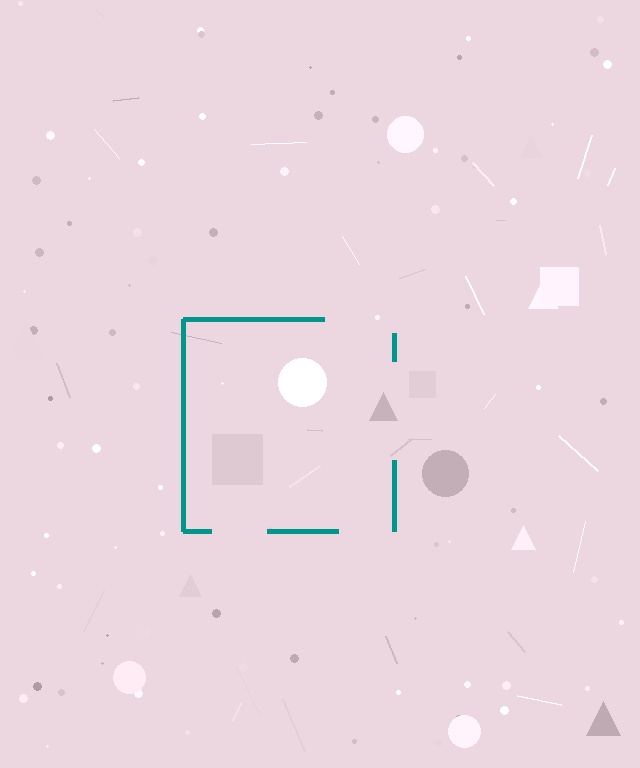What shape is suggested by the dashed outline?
The dashed outline suggests a square.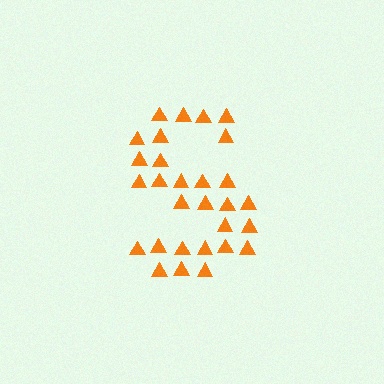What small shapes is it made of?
It is made of small triangles.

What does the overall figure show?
The overall figure shows the letter S.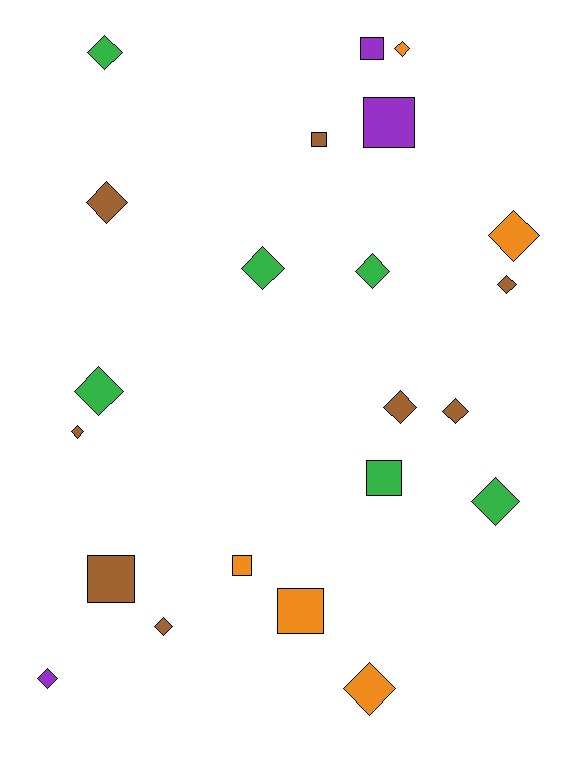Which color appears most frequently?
Brown, with 8 objects.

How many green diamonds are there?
There are 5 green diamonds.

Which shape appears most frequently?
Diamond, with 15 objects.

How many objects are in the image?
There are 22 objects.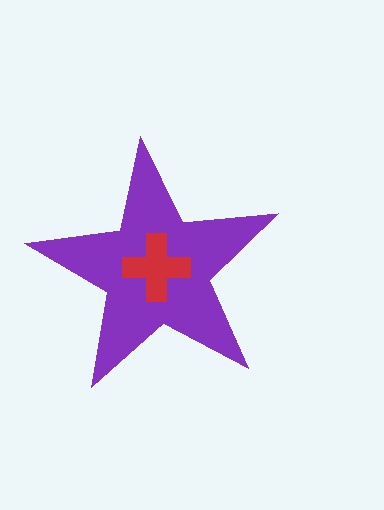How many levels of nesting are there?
2.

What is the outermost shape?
The purple star.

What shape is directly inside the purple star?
The red cross.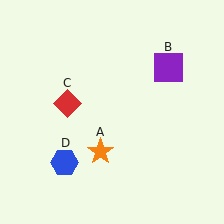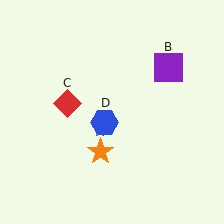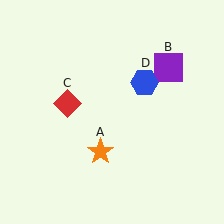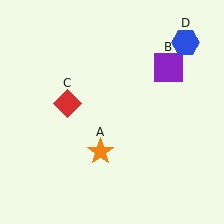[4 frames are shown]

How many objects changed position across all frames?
1 object changed position: blue hexagon (object D).